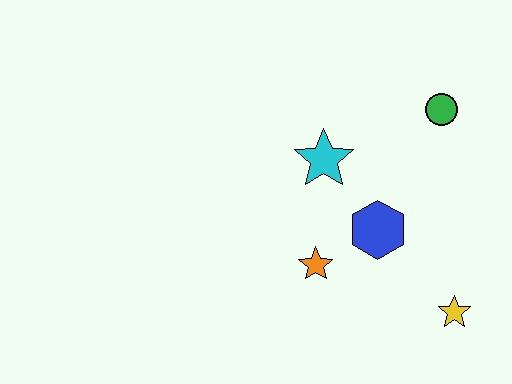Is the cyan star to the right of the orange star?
Yes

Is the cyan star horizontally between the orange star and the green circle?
Yes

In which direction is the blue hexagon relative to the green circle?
The blue hexagon is below the green circle.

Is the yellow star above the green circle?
No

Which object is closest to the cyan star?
The blue hexagon is closest to the cyan star.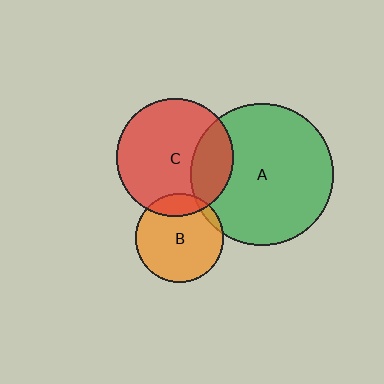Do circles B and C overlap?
Yes.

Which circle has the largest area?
Circle A (green).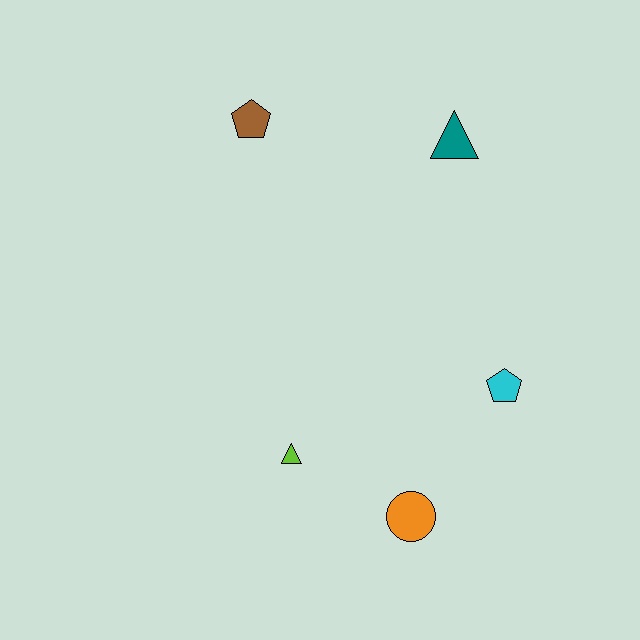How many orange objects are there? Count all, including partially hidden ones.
There is 1 orange object.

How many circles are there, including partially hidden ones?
There is 1 circle.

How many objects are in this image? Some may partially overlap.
There are 5 objects.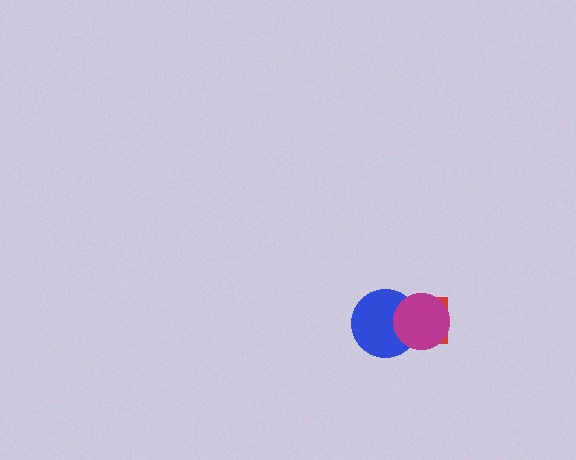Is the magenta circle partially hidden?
No, no other shape covers it.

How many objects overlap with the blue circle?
2 objects overlap with the blue circle.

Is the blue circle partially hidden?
Yes, it is partially covered by another shape.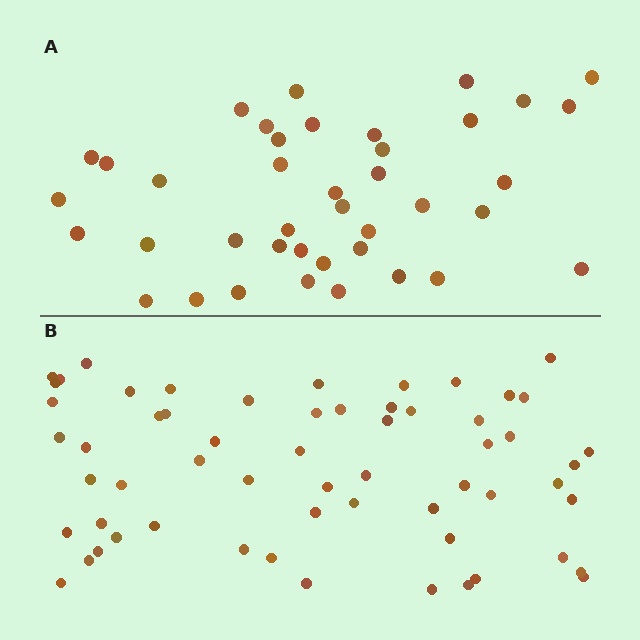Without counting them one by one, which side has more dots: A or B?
Region B (the bottom region) has more dots.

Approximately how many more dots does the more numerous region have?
Region B has approximately 20 more dots than region A.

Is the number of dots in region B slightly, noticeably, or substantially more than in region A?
Region B has substantially more. The ratio is roughly 1.5 to 1.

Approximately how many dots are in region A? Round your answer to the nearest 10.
About 40 dots.